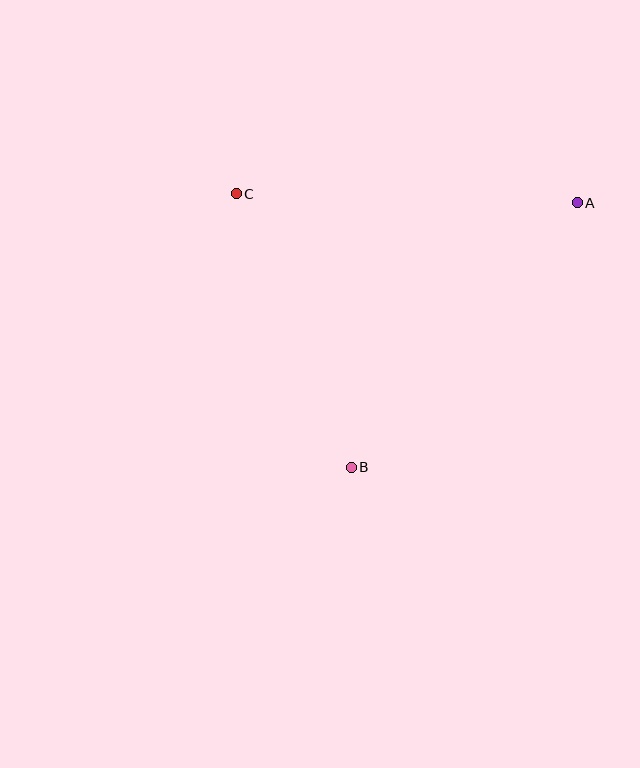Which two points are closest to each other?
Points B and C are closest to each other.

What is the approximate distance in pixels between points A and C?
The distance between A and C is approximately 341 pixels.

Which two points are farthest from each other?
Points A and B are farthest from each other.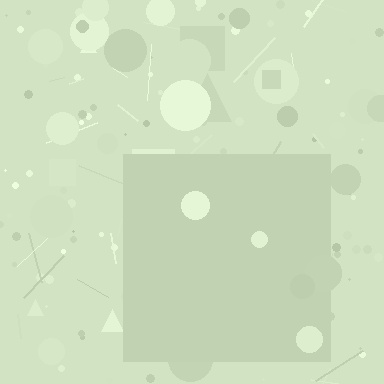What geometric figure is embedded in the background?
A square is embedded in the background.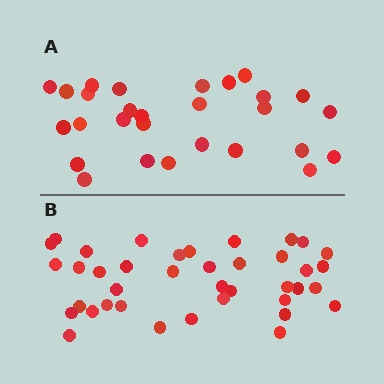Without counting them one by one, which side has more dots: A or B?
Region B (the bottom region) has more dots.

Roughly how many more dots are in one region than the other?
Region B has roughly 12 or so more dots than region A.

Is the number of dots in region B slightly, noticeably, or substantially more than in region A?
Region B has noticeably more, but not dramatically so. The ratio is roughly 1.4 to 1.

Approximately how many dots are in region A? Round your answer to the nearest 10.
About 30 dots. (The exact count is 28, which rounds to 30.)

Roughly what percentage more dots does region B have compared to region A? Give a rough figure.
About 40% more.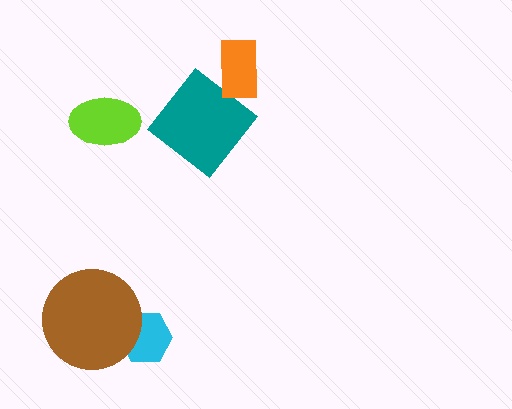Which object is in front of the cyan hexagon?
The brown circle is in front of the cyan hexagon.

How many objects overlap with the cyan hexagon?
1 object overlaps with the cyan hexagon.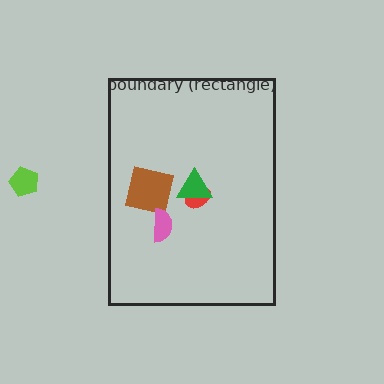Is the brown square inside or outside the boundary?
Inside.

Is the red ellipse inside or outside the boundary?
Inside.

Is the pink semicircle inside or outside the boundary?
Inside.